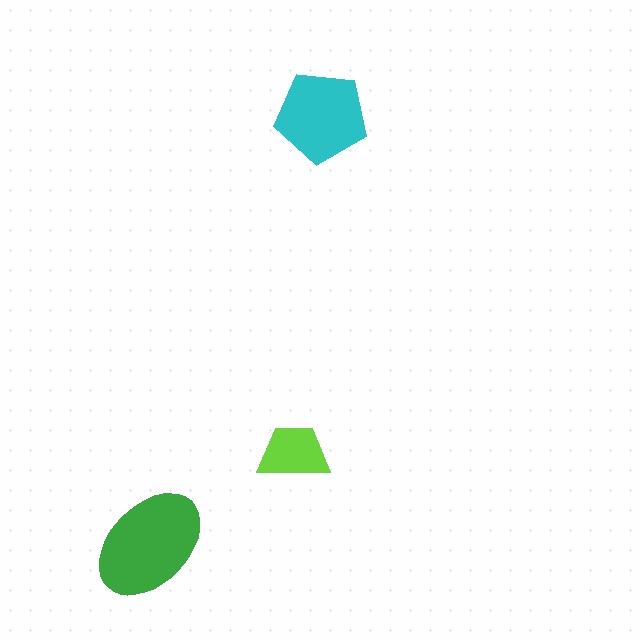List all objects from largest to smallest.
The green ellipse, the cyan pentagon, the lime trapezoid.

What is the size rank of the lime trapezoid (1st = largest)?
3rd.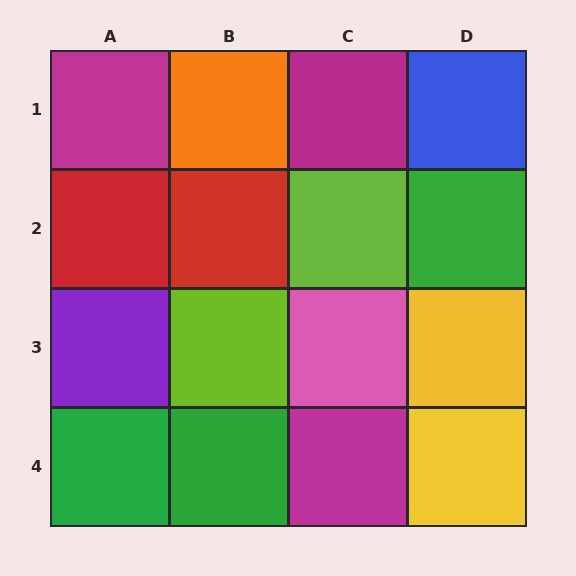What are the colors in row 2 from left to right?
Red, red, lime, green.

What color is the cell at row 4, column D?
Yellow.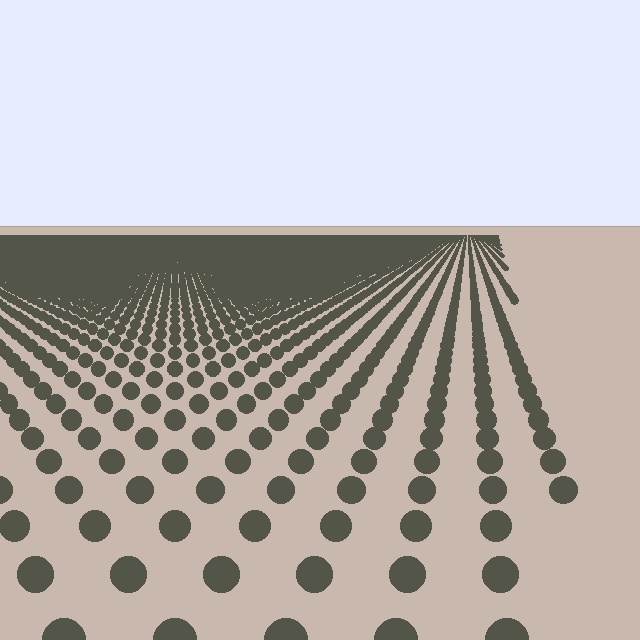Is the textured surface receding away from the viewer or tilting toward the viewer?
The surface is receding away from the viewer. Texture elements get smaller and denser toward the top.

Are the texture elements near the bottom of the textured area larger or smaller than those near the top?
Larger. Near the bottom, elements are closer to the viewer and appear at a bigger on-screen size.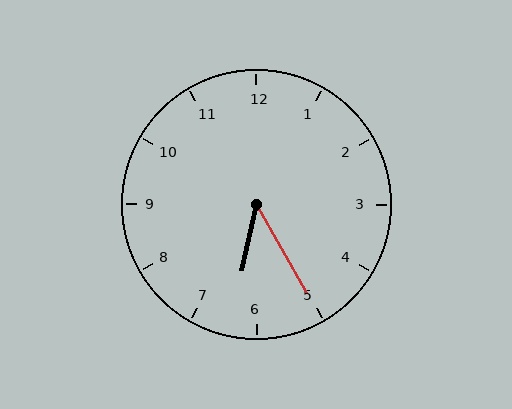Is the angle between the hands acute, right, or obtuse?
It is acute.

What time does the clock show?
6:25.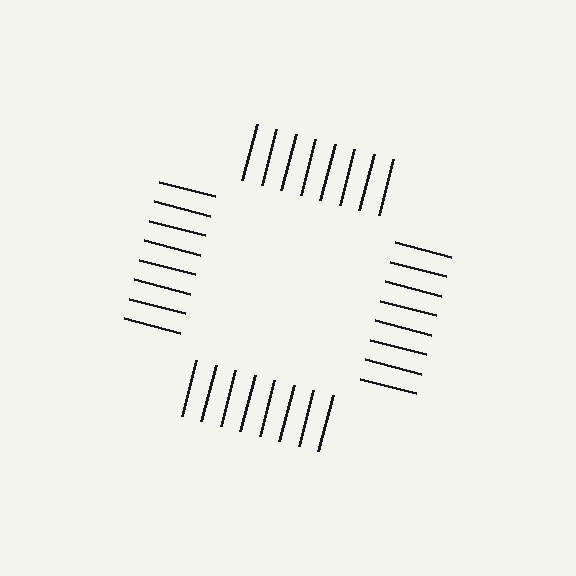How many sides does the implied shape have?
4 sides — the line-ends trace a square.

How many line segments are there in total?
32 — 8 along each of the 4 edges.